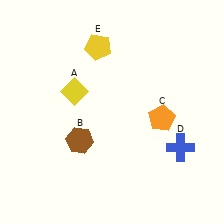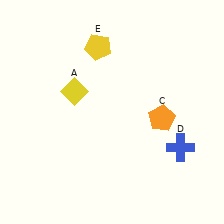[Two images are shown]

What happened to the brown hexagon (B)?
The brown hexagon (B) was removed in Image 2. It was in the bottom-left area of Image 1.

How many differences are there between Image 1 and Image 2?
There is 1 difference between the two images.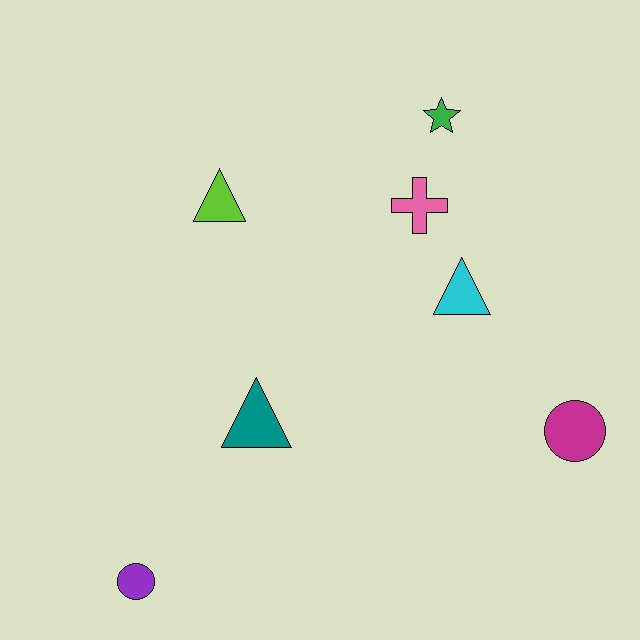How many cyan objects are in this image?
There is 1 cyan object.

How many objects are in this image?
There are 7 objects.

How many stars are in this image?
There is 1 star.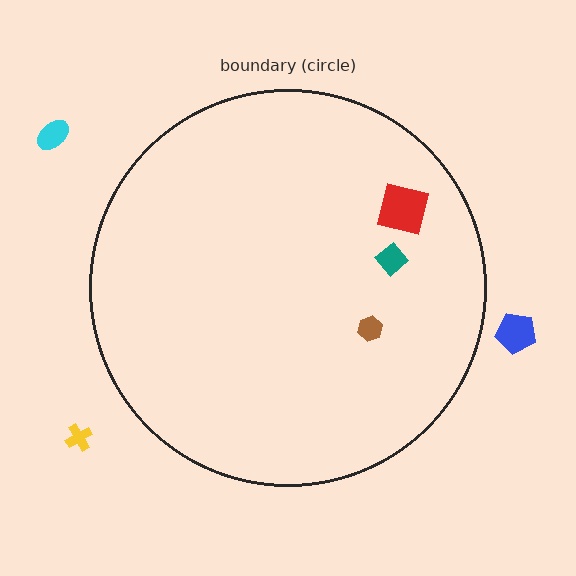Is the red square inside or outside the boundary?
Inside.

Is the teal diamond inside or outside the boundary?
Inside.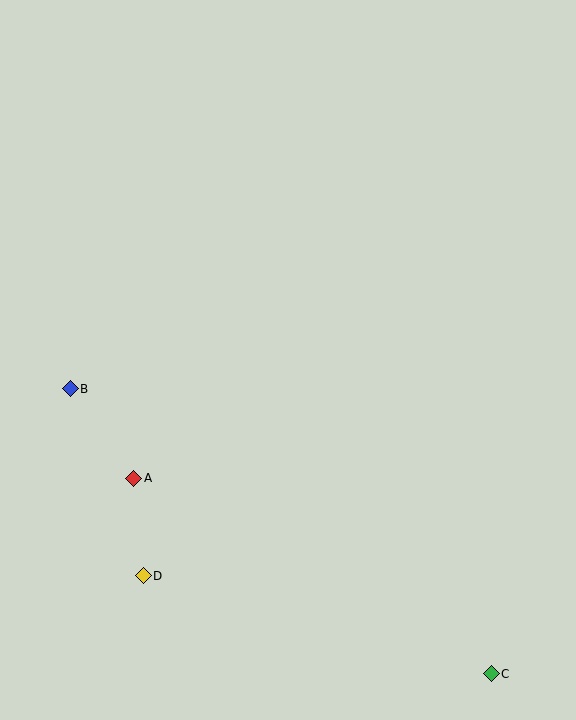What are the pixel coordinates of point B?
Point B is at (70, 389).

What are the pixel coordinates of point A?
Point A is at (134, 478).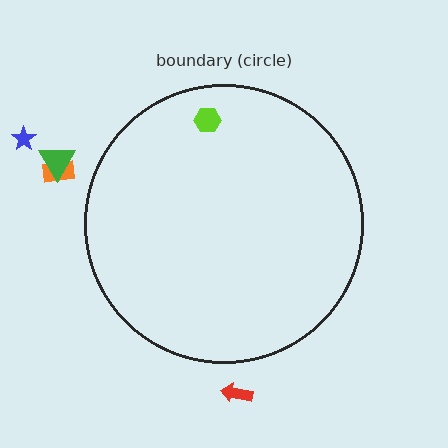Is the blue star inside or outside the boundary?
Outside.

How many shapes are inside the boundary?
1 inside, 4 outside.